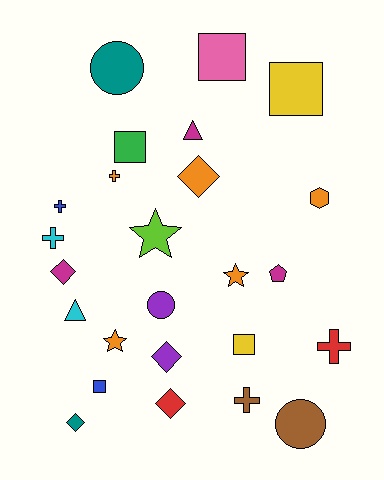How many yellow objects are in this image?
There are 2 yellow objects.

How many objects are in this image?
There are 25 objects.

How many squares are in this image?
There are 5 squares.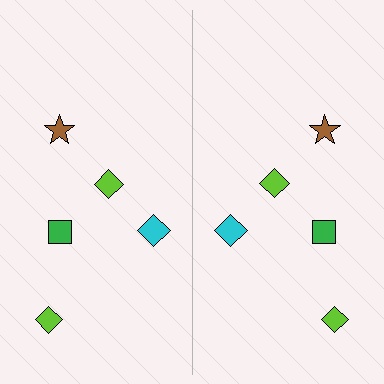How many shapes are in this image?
There are 10 shapes in this image.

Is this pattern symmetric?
Yes, this pattern has bilateral (reflection) symmetry.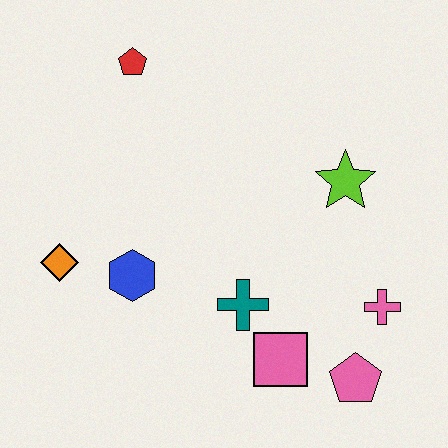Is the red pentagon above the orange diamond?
Yes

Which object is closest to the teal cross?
The pink square is closest to the teal cross.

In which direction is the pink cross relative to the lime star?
The pink cross is below the lime star.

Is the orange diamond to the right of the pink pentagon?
No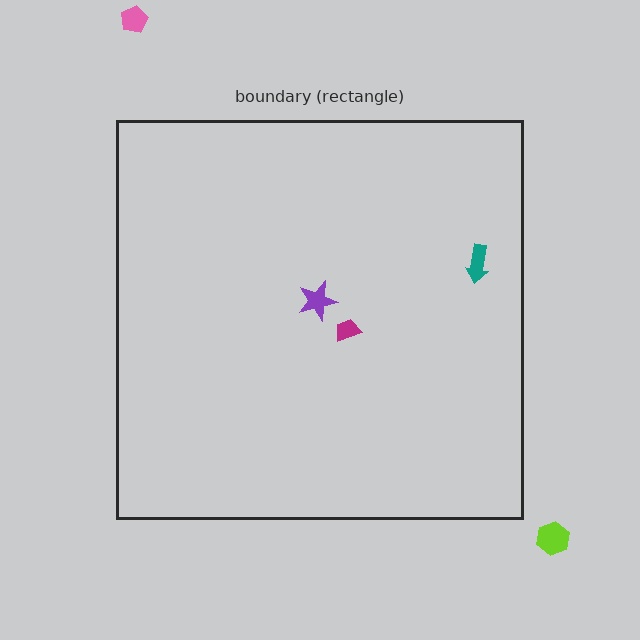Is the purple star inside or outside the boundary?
Inside.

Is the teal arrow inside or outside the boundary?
Inside.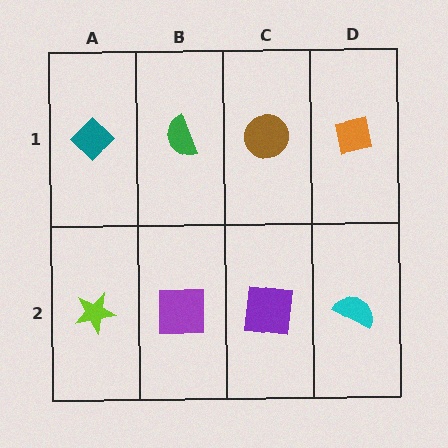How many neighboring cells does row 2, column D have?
2.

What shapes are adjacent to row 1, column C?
A purple square (row 2, column C), a green semicircle (row 1, column B), an orange square (row 1, column D).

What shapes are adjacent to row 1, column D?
A cyan semicircle (row 2, column D), a brown circle (row 1, column C).